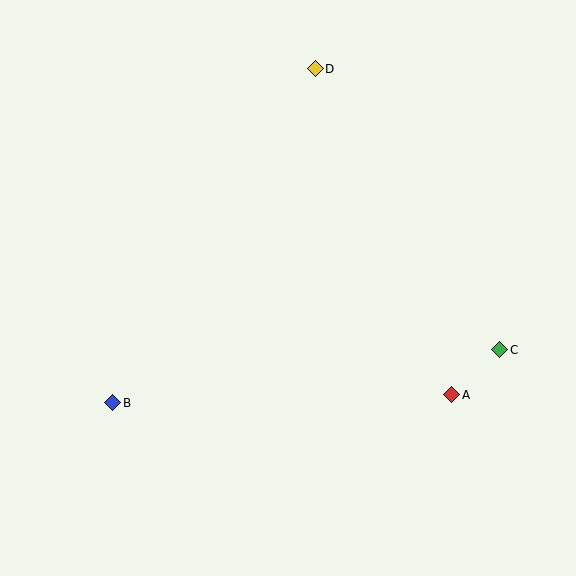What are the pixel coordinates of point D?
Point D is at (315, 69).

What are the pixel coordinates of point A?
Point A is at (452, 395).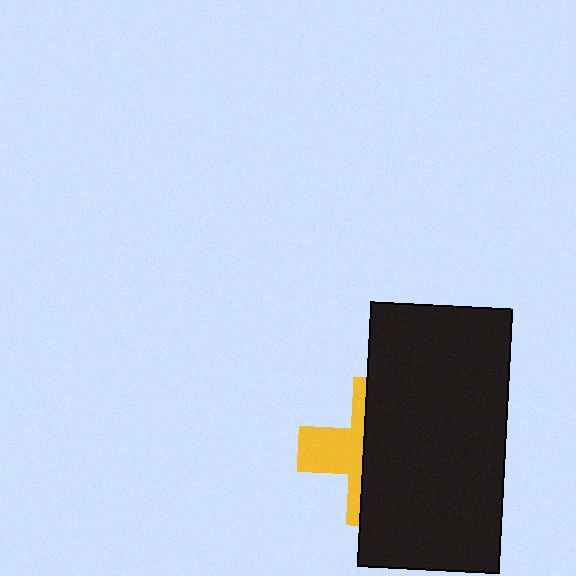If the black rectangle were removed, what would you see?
You would see the complete yellow cross.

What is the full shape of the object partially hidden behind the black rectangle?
The partially hidden object is a yellow cross.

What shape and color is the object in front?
The object in front is a black rectangle.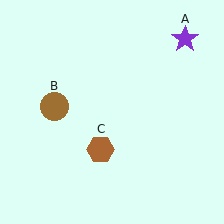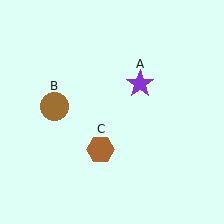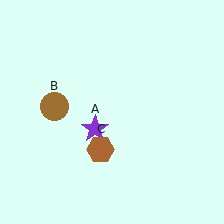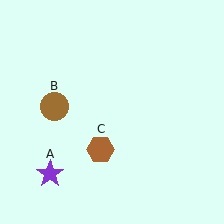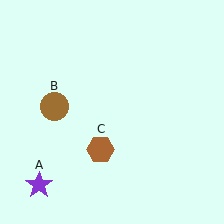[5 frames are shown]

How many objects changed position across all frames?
1 object changed position: purple star (object A).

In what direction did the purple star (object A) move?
The purple star (object A) moved down and to the left.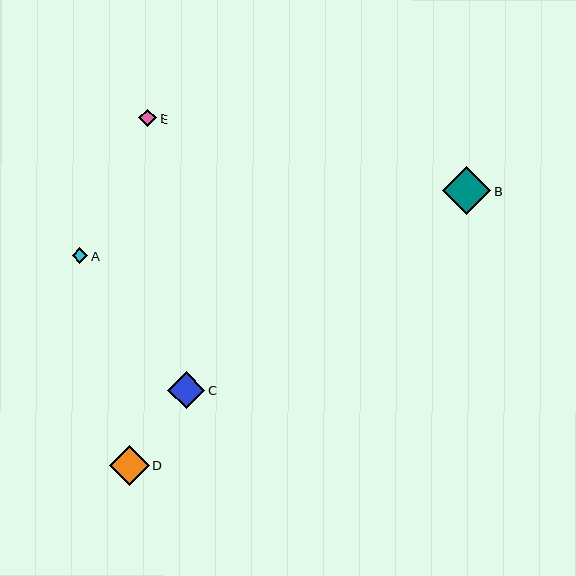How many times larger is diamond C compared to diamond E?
Diamond C is approximately 2.1 times the size of diamond E.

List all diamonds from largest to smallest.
From largest to smallest: B, D, C, E, A.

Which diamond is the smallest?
Diamond A is the smallest with a size of approximately 15 pixels.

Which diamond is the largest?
Diamond B is the largest with a size of approximately 48 pixels.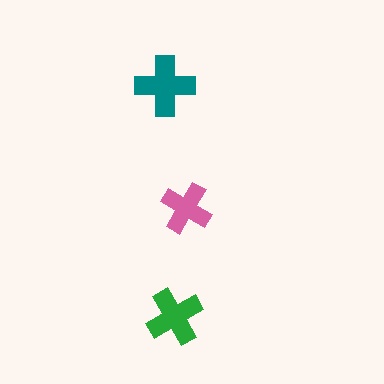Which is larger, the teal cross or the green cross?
The teal one.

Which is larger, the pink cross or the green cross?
The green one.